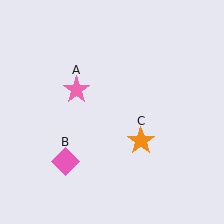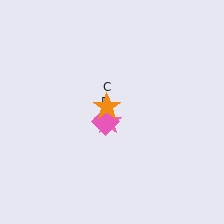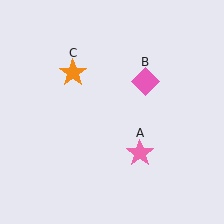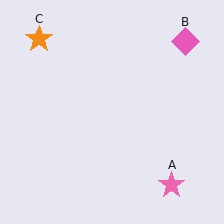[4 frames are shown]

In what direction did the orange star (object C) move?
The orange star (object C) moved up and to the left.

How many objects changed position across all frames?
3 objects changed position: pink star (object A), pink diamond (object B), orange star (object C).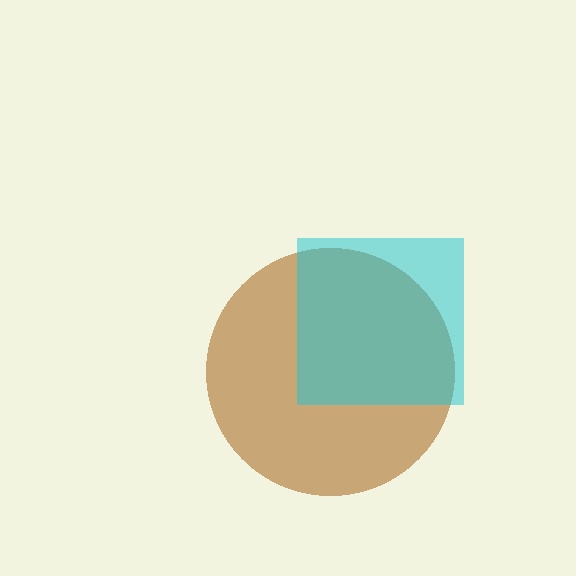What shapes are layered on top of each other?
The layered shapes are: a brown circle, a cyan square.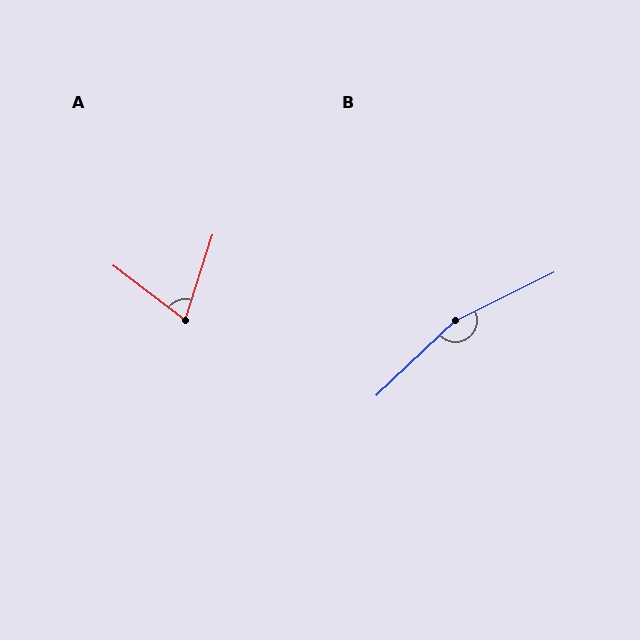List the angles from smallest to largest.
A (71°), B (163°).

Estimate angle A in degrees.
Approximately 71 degrees.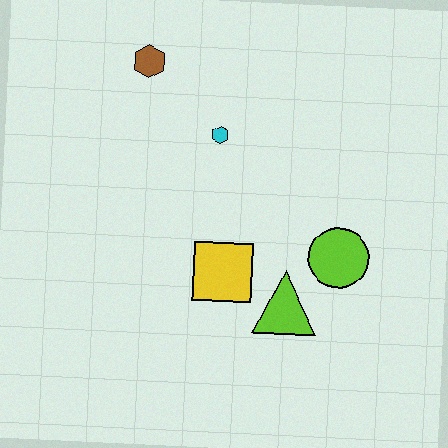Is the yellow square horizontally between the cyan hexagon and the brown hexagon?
No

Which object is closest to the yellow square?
The lime triangle is closest to the yellow square.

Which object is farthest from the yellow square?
The brown hexagon is farthest from the yellow square.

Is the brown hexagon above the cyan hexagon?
Yes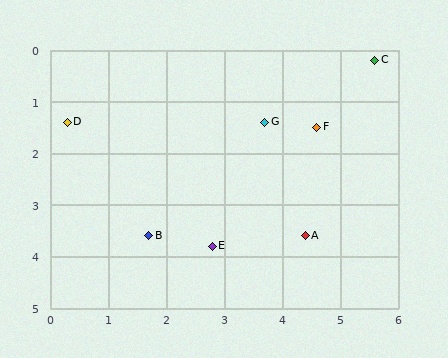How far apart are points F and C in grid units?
Points F and C are about 1.6 grid units apart.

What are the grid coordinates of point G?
Point G is at approximately (3.7, 1.4).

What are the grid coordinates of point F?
Point F is at approximately (4.6, 1.5).